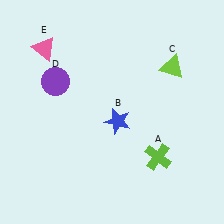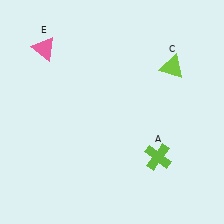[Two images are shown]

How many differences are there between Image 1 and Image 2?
There are 2 differences between the two images.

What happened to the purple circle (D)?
The purple circle (D) was removed in Image 2. It was in the top-left area of Image 1.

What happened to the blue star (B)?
The blue star (B) was removed in Image 2. It was in the bottom-right area of Image 1.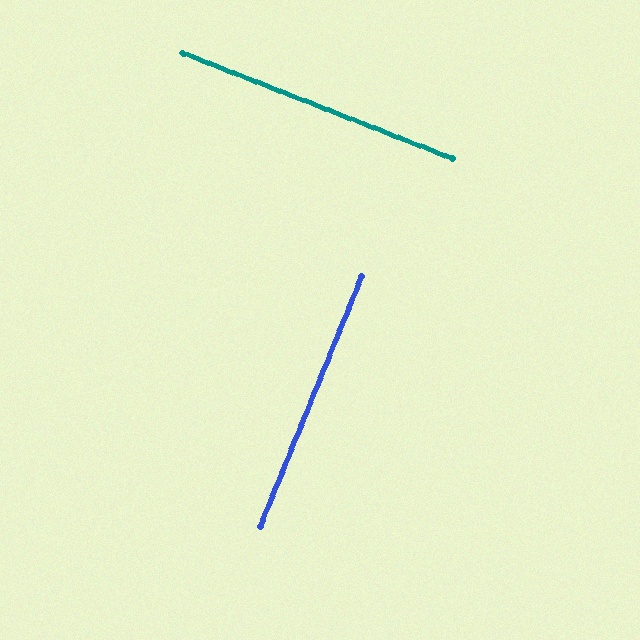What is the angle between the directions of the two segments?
Approximately 89 degrees.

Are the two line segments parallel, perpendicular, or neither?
Perpendicular — they meet at approximately 89°.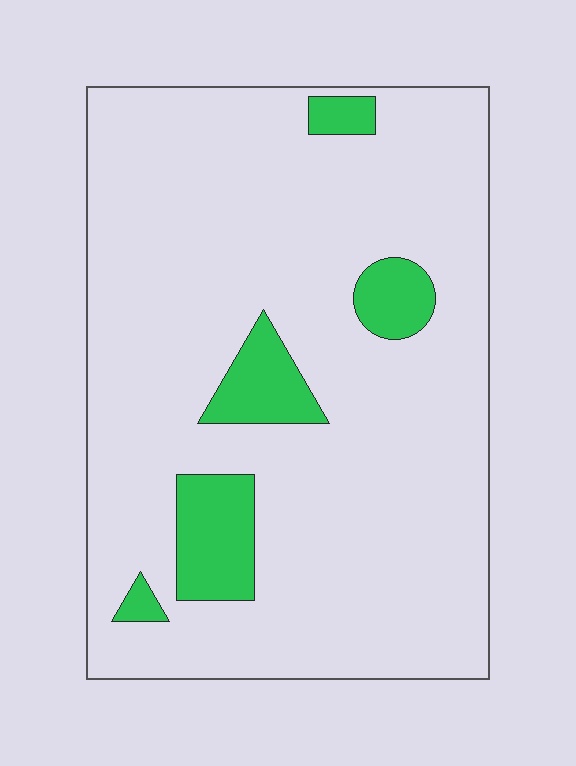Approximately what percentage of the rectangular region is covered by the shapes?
Approximately 10%.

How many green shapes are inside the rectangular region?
5.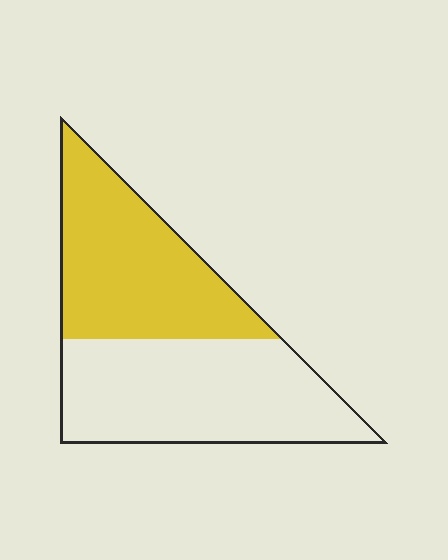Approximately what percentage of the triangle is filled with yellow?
Approximately 45%.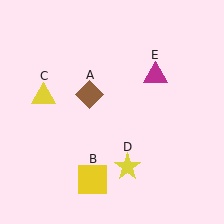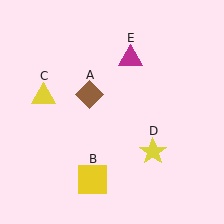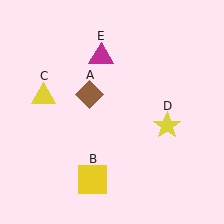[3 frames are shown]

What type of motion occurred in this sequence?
The yellow star (object D), magenta triangle (object E) rotated counterclockwise around the center of the scene.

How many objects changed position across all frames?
2 objects changed position: yellow star (object D), magenta triangle (object E).